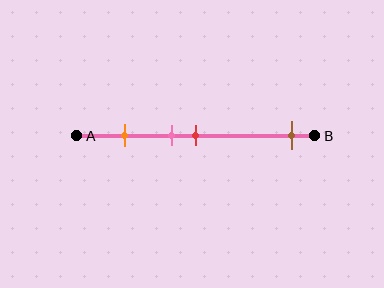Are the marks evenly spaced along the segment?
No, the marks are not evenly spaced.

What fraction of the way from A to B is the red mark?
The red mark is approximately 50% (0.5) of the way from A to B.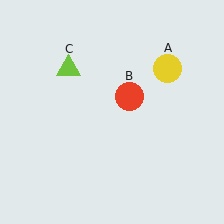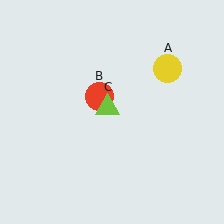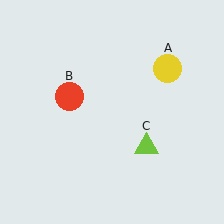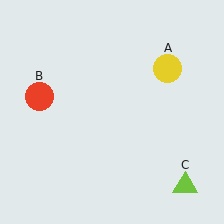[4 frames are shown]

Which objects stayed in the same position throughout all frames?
Yellow circle (object A) remained stationary.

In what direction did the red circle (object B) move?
The red circle (object B) moved left.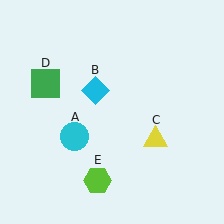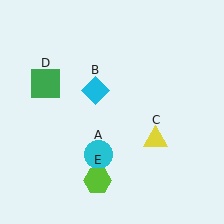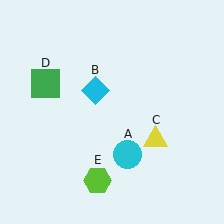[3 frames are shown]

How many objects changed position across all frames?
1 object changed position: cyan circle (object A).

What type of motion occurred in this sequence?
The cyan circle (object A) rotated counterclockwise around the center of the scene.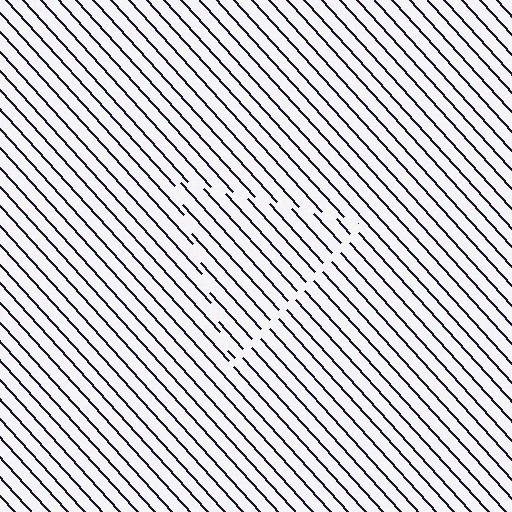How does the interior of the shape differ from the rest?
The interior of the shape contains the same grating, shifted by half a period — the contour is defined by the phase discontinuity where line-ends from the inner and outer gratings abut.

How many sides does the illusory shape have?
3 sides — the line-ends trace a triangle.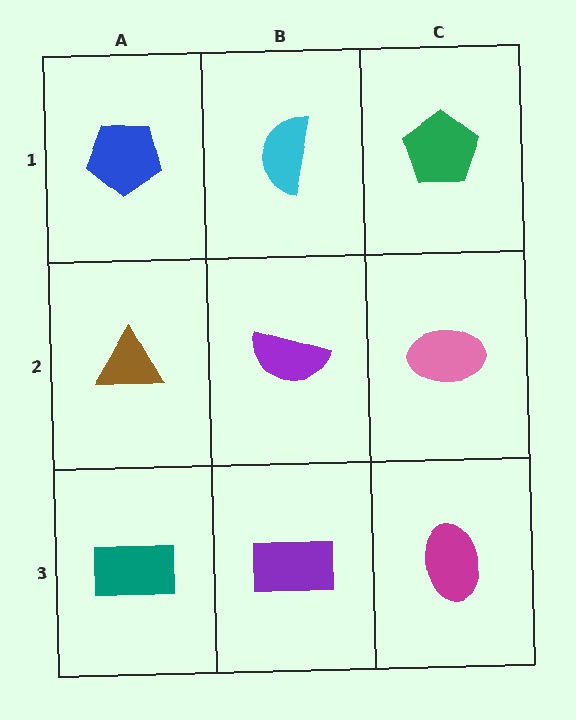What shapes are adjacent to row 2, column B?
A cyan semicircle (row 1, column B), a purple rectangle (row 3, column B), a brown triangle (row 2, column A), a pink ellipse (row 2, column C).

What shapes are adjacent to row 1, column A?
A brown triangle (row 2, column A), a cyan semicircle (row 1, column B).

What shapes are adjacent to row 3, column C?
A pink ellipse (row 2, column C), a purple rectangle (row 3, column B).